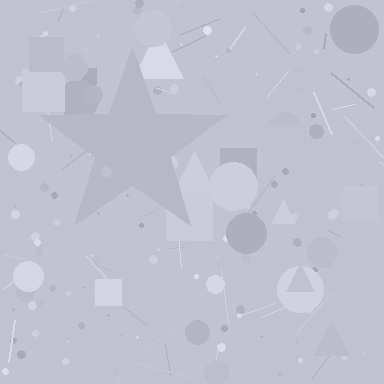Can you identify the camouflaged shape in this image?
The camouflaged shape is a star.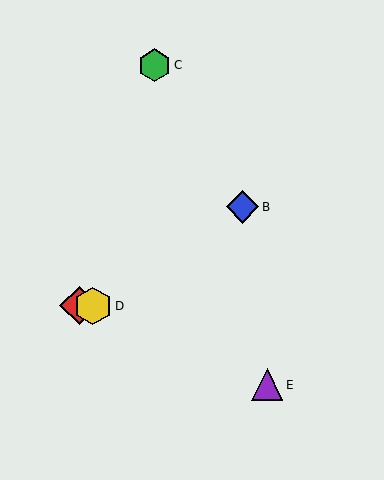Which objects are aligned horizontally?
Objects A, D are aligned horizontally.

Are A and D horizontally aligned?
Yes, both are at y≈306.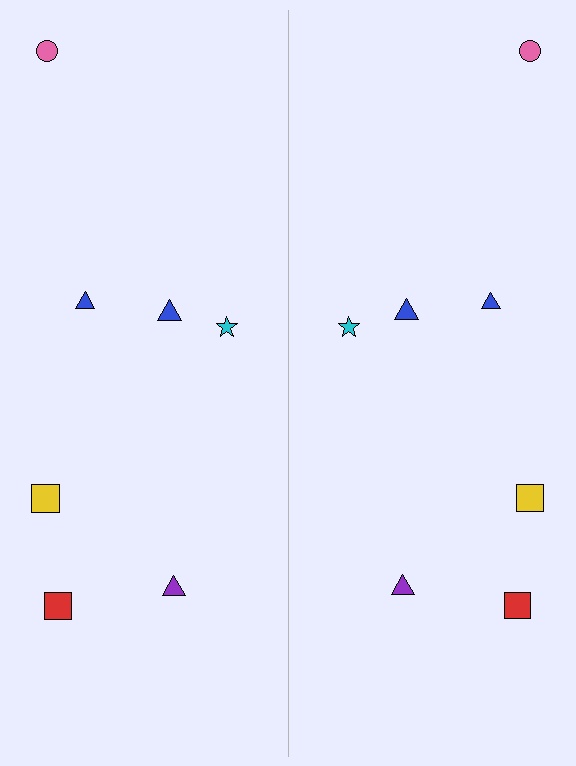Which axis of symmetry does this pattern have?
The pattern has a vertical axis of symmetry running through the center of the image.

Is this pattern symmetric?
Yes, this pattern has bilateral (reflection) symmetry.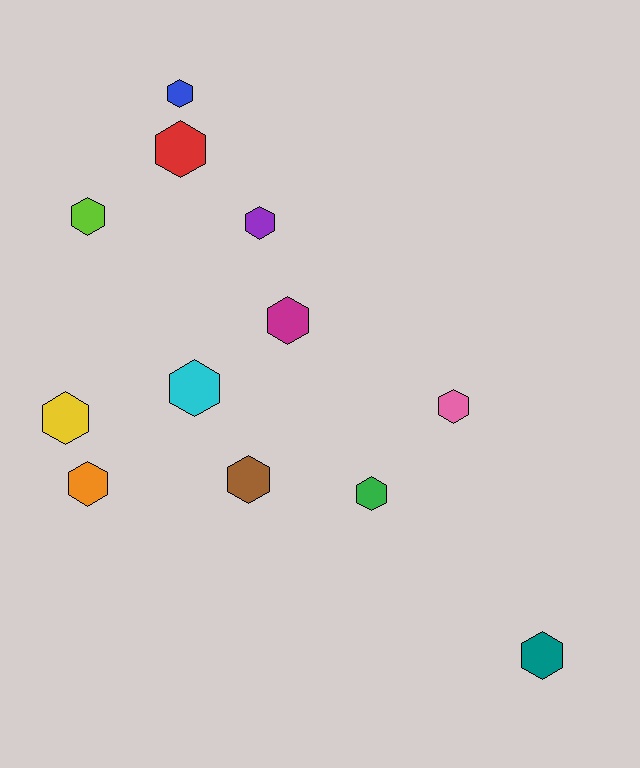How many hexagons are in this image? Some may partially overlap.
There are 12 hexagons.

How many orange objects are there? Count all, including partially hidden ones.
There is 1 orange object.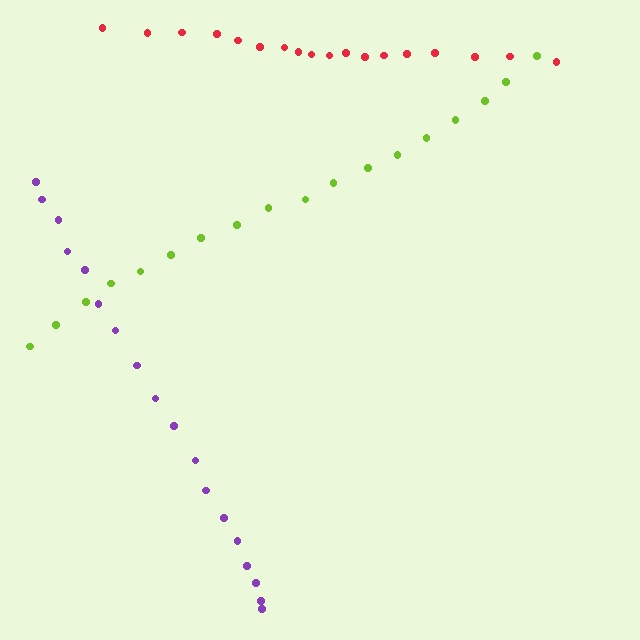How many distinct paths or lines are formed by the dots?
There are 3 distinct paths.